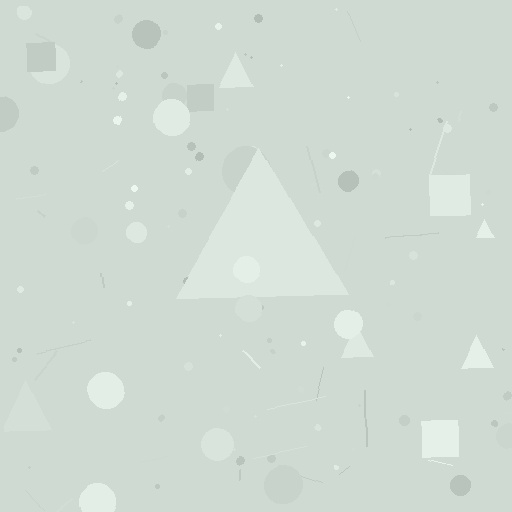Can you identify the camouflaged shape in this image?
The camouflaged shape is a triangle.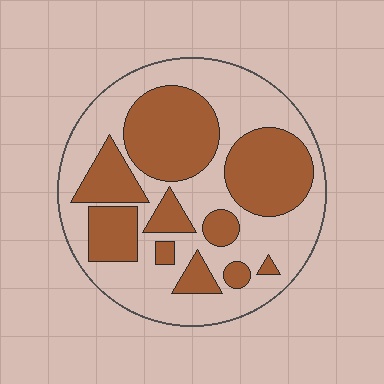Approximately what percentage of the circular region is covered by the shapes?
Approximately 45%.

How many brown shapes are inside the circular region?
10.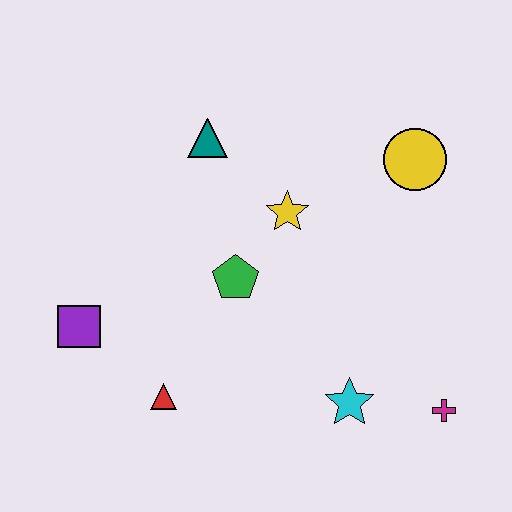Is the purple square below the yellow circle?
Yes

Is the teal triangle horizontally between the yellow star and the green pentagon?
No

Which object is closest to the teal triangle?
The yellow star is closest to the teal triangle.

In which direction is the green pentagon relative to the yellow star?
The green pentagon is below the yellow star.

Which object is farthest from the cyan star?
The teal triangle is farthest from the cyan star.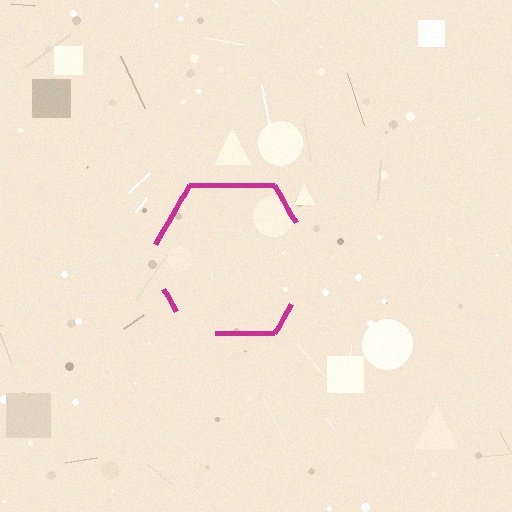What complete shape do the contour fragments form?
The contour fragments form a hexagon.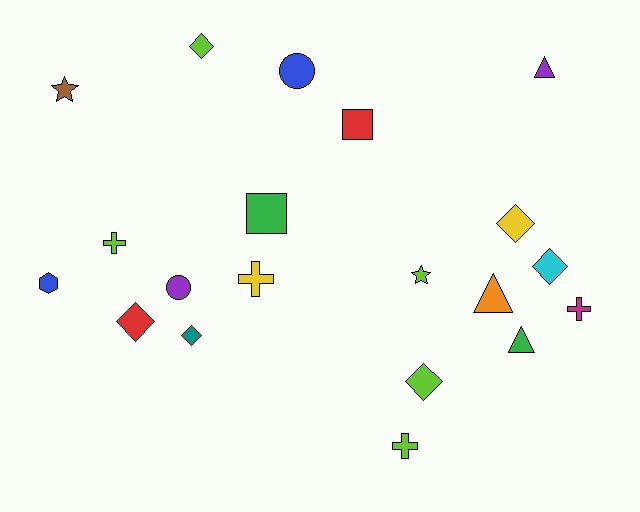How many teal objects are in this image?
There is 1 teal object.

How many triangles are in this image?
There are 3 triangles.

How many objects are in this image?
There are 20 objects.